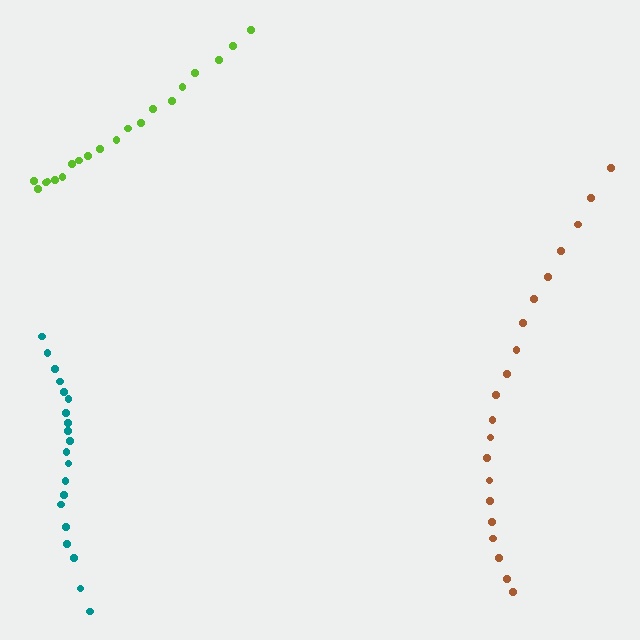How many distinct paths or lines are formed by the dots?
There are 3 distinct paths.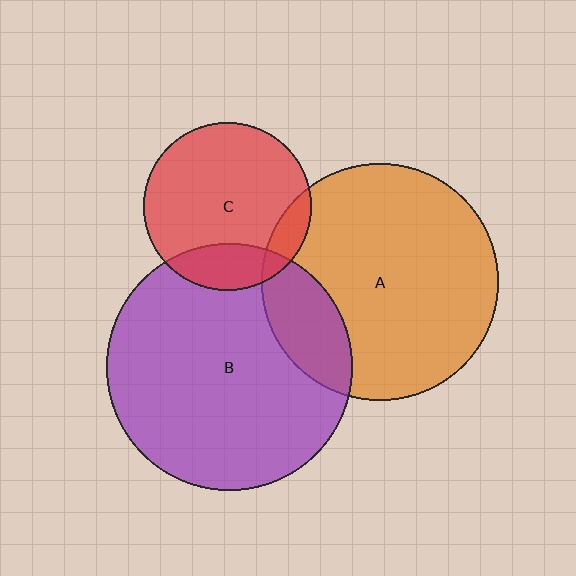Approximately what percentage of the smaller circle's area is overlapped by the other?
Approximately 20%.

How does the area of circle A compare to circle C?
Approximately 2.0 times.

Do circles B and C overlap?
Yes.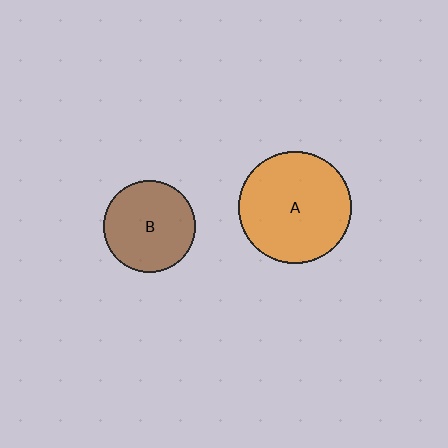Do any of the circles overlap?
No, none of the circles overlap.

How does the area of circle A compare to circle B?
Approximately 1.5 times.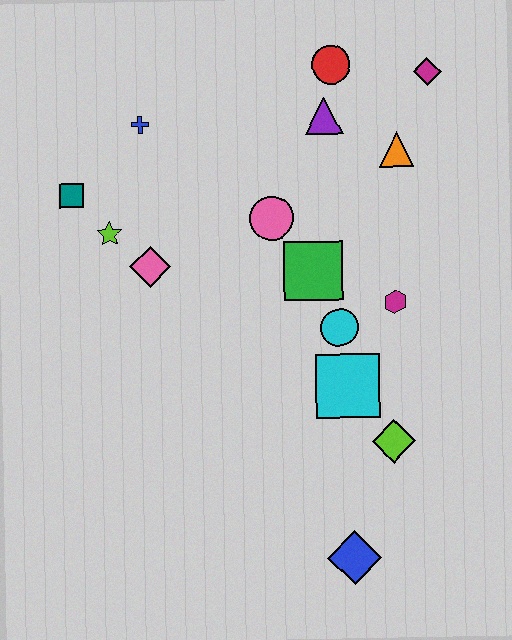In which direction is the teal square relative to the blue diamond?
The teal square is above the blue diamond.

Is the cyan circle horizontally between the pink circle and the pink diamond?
No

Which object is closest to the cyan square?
The cyan circle is closest to the cyan square.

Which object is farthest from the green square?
The blue diamond is farthest from the green square.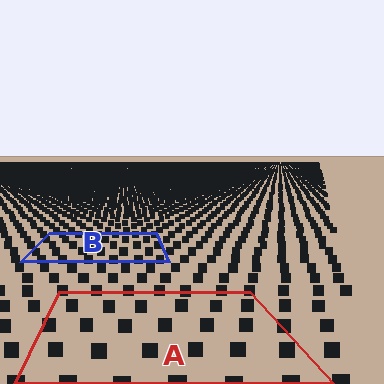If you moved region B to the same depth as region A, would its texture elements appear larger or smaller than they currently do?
They would appear larger. At a closer depth, the same texture elements are projected at a bigger on-screen size.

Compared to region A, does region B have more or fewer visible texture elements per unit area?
Region B has more texture elements per unit area — they are packed more densely because it is farther away.